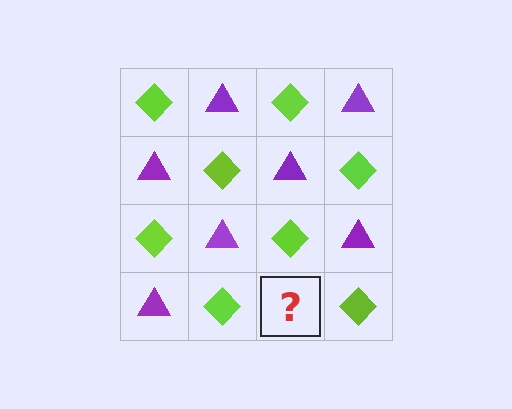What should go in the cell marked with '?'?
The missing cell should contain a purple triangle.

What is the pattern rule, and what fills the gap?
The rule is that it alternates lime diamond and purple triangle in a checkerboard pattern. The gap should be filled with a purple triangle.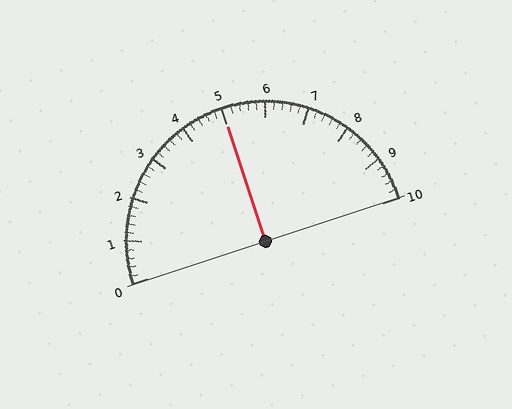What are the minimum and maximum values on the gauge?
The gauge ranges from 0 to 10.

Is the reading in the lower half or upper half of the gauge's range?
The reading is in the upper half of the range (0 to 10).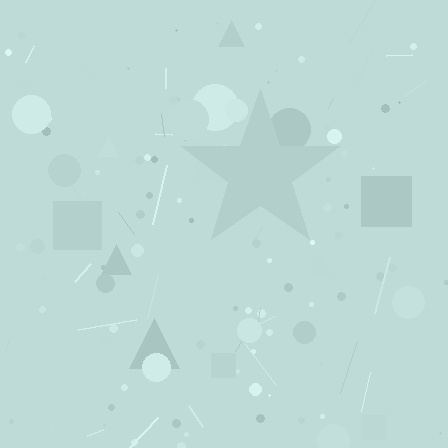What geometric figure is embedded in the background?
A star is embedded in the background.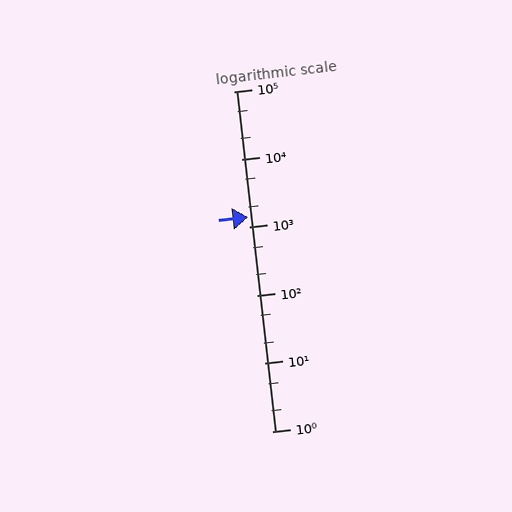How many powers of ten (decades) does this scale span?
The scale spans 5 decades, from 1 to 100000.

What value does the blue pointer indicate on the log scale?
The pointer indicates approximately 1400.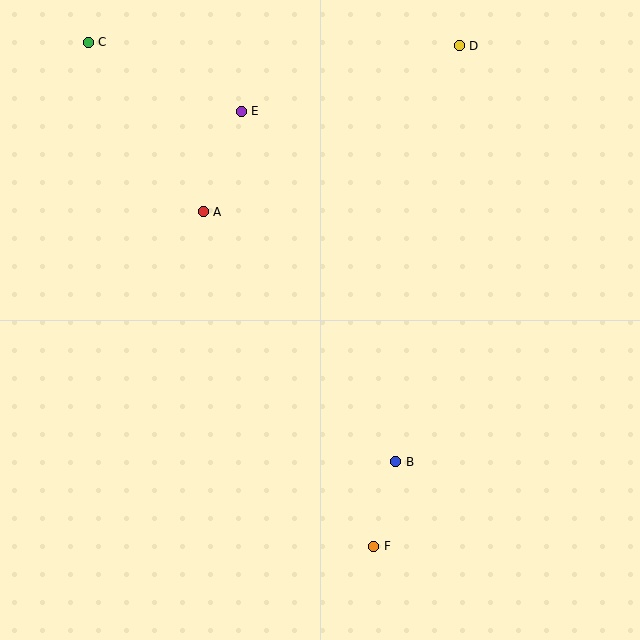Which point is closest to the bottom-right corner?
Point F is closest to the bottom-right corner.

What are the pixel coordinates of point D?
Point D is at (459, 46).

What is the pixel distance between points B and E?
The distance between B and E is 383 pixels.